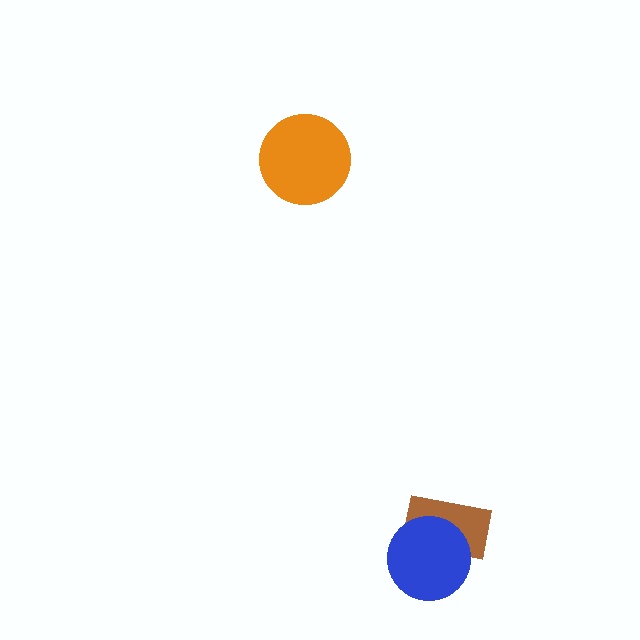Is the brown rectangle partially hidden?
Yes, it is partially covered by another shape.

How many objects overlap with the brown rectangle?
1 object overlaps with the brown rectangle.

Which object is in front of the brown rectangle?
The blue circle is in front of the brown rectangle.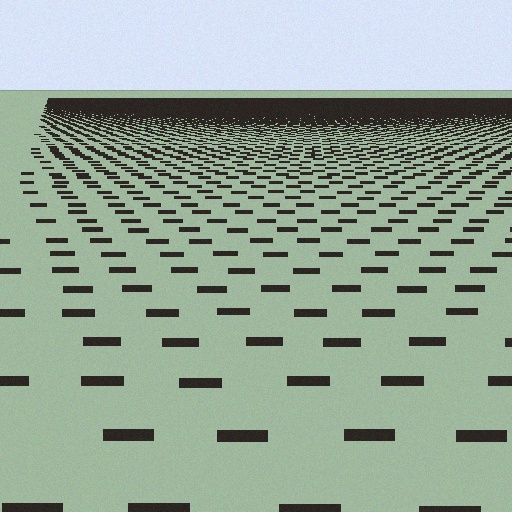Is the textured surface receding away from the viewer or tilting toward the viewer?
The surface is receding away from the viewer. Texture elements get smaller and denser toward the top.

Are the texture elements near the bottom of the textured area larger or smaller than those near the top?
Larger. Near the bottom, elements are closer to the viewer and appear at a bigger on-screen size.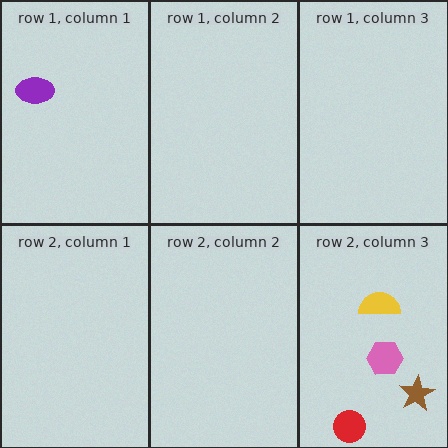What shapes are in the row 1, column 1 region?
The purple ellipse.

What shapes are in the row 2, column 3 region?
The pink hexagon, the red circle, the brown star, the yellow semicircle.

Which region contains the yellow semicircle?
The row 2, column 3 region.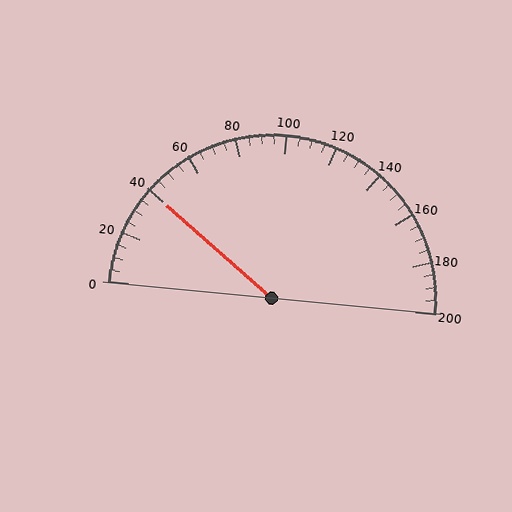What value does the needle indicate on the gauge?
The needle indicates approximately 40.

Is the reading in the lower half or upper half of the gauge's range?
The reading is in the lower half of the range (0 to 200).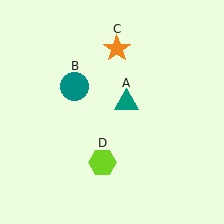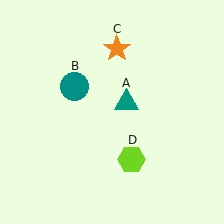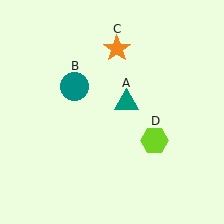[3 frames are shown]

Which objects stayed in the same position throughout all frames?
Teal triangle (object A) and teal circle (object B) and orange star (object C) remained stationary.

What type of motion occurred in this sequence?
The lime hexagon (object D) rotated counterclockwise around the center of the scene.